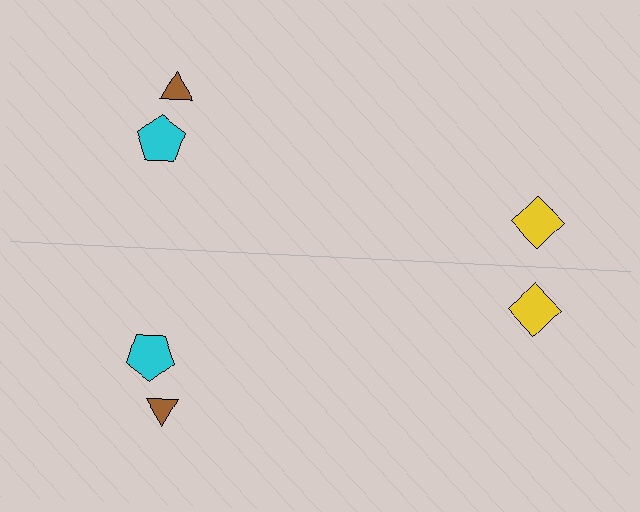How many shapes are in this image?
There are 6 shapes in this image.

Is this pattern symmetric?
Yes, this pattern has bilateral (reflection) symmetry.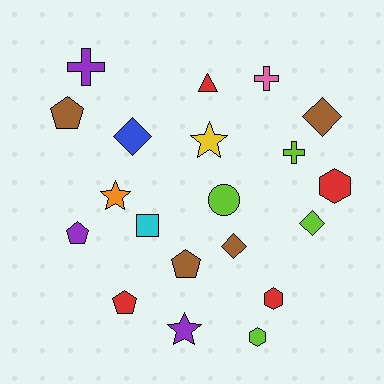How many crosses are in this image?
There are 3 crosses.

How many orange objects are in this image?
There is 1 orange object.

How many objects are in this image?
There are 20 objects.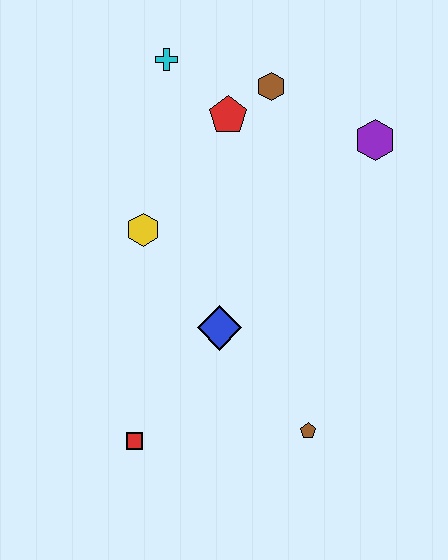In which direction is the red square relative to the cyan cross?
The red square is below the cyan cross.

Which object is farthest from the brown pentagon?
The cyan cross is farthest from the brown pentagon.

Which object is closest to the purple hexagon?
The brown hexagon is closest to the purple hexagon.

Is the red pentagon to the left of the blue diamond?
No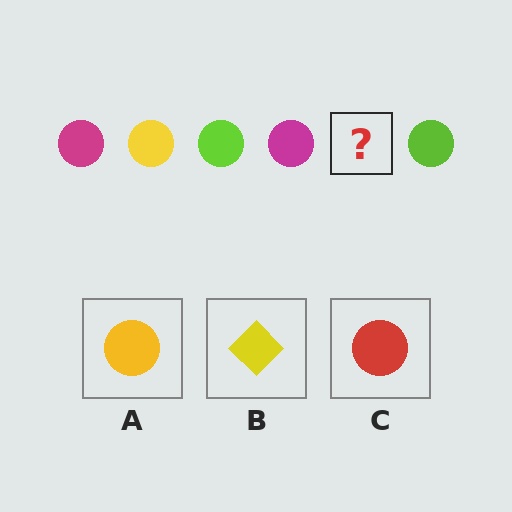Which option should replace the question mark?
Option A.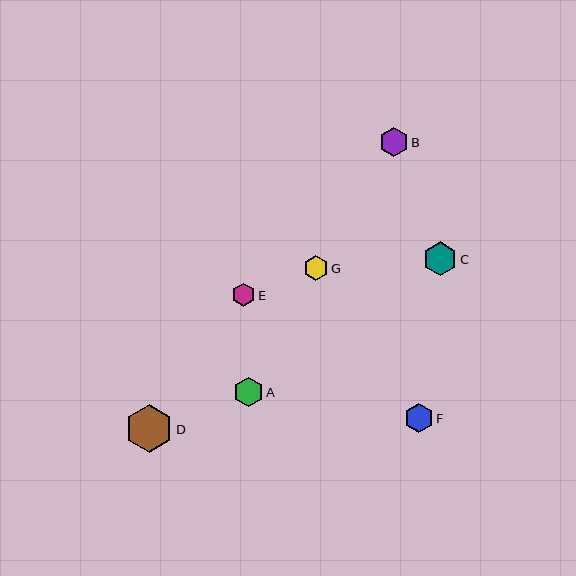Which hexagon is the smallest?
Hexagon E is the smallest with a size of approximately 23 pixels.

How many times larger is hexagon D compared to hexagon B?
Hexagon D is approximately 1.7 times the size of hexagon B.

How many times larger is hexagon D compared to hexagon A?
Hexagon D is approximately 1.6 times the size of hexagon A.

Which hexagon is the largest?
Hexagon D is the largest with a size of approximately 48 pixels.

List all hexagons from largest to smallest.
From largest to smallest: D, C, A, F, B, G, E.